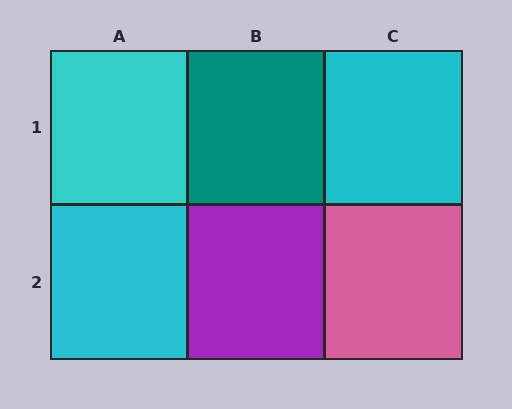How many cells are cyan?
3 cells are cyan.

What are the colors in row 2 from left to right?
Cyan, purple, pink.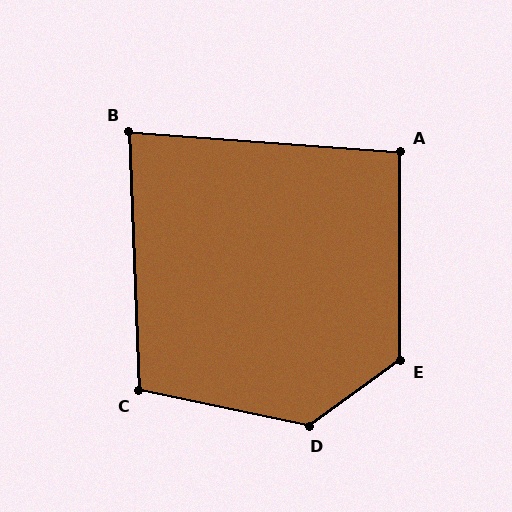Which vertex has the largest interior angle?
D, at approximately 132 degrees.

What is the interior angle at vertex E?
Approximately 126 degrees (obtuse).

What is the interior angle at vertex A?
Approximately 94 degrees (approximately right).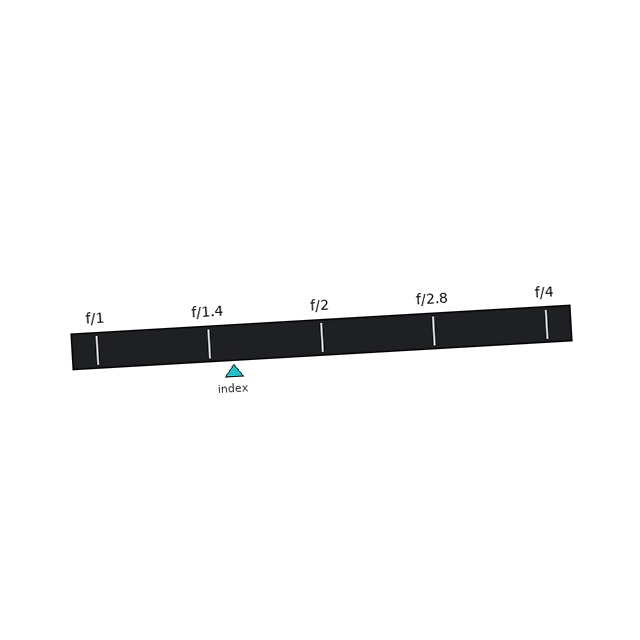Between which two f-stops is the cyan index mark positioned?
The index mark is between f/1.4 and f/2.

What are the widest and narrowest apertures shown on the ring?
The widest aperture shown is f/1 and the narrowest is f/4.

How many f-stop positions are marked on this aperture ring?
There are 5 f-stop positions marked.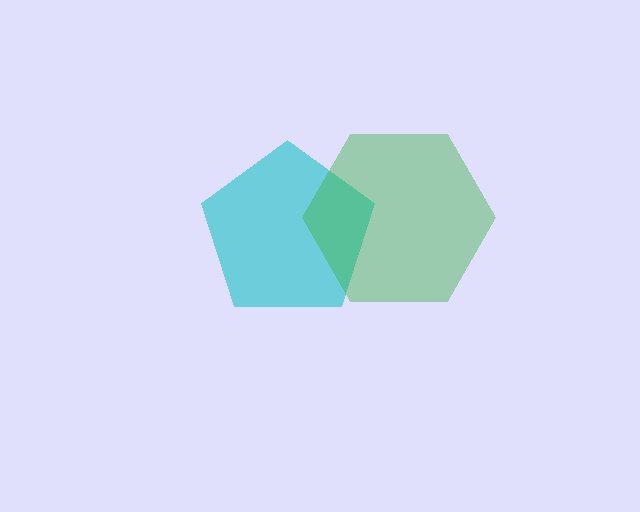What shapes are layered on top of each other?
The layered shapes are: a cyan pentagon, a green hexagon.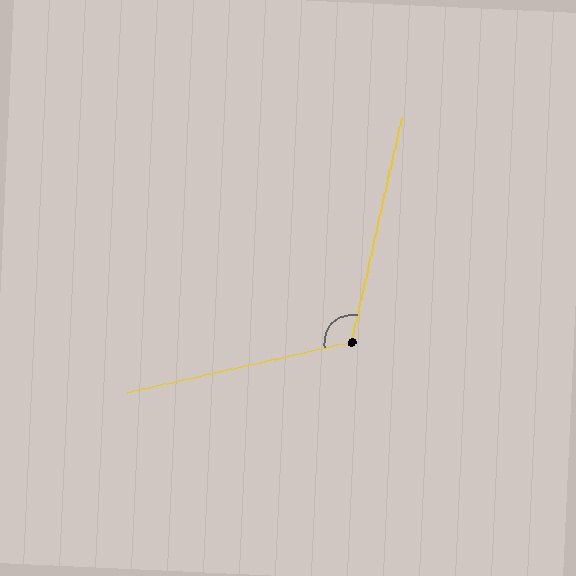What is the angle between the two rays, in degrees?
Approximately 116 degrees.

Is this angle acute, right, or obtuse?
It is obtuse.